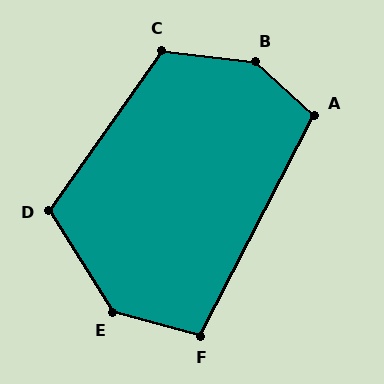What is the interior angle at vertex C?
Approximately 118 degrees (obtuse).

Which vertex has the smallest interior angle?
F, at approximately 102 degrees.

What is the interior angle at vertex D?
Approximately 113 degrees (obtuse).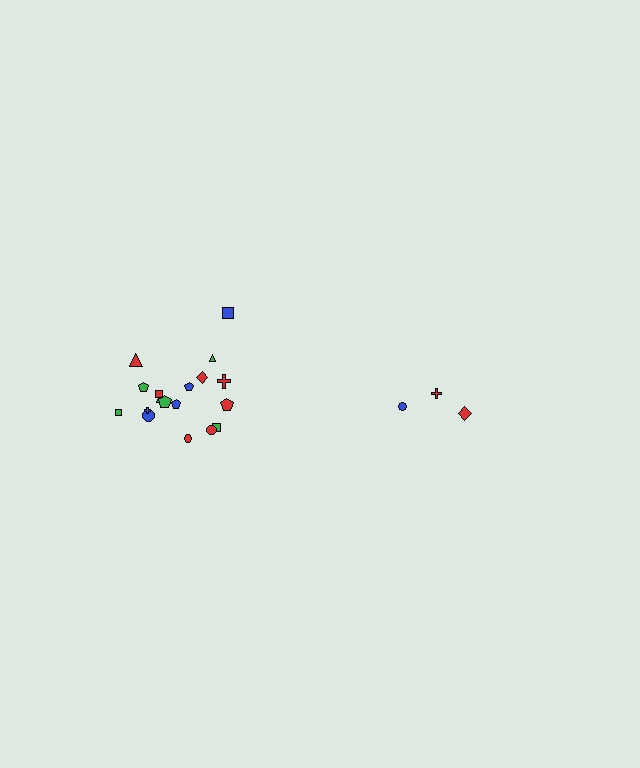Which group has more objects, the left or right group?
The left group.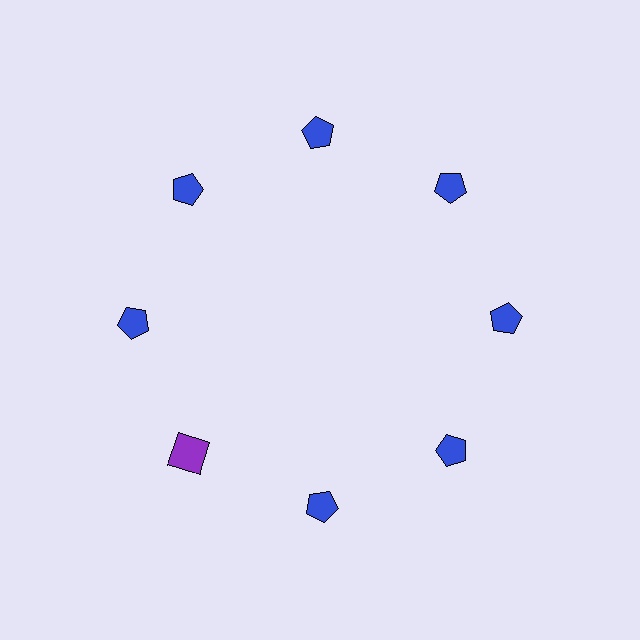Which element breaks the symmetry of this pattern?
The purple square at roughly the 8 o'clock position breaks the symmetry. All other shapes are blue pentagons.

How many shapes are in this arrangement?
There are 8 shapes arranged in a ring pattern.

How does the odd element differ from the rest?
It differs in both color (purple instead of blue) and shape (square instead of pentagon).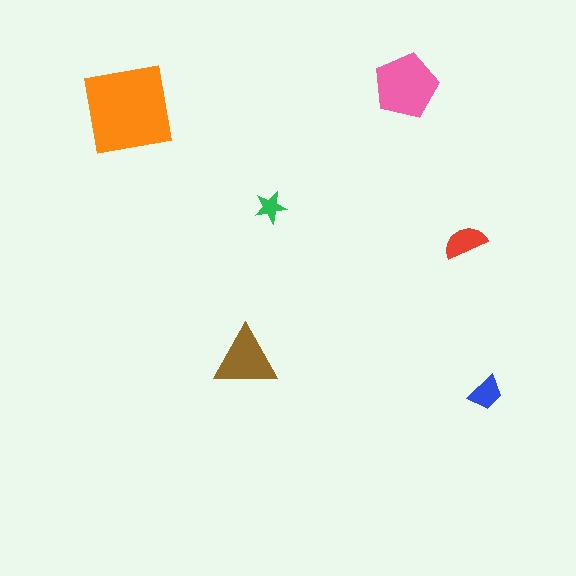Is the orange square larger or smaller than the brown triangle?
Larger.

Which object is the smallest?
The green star.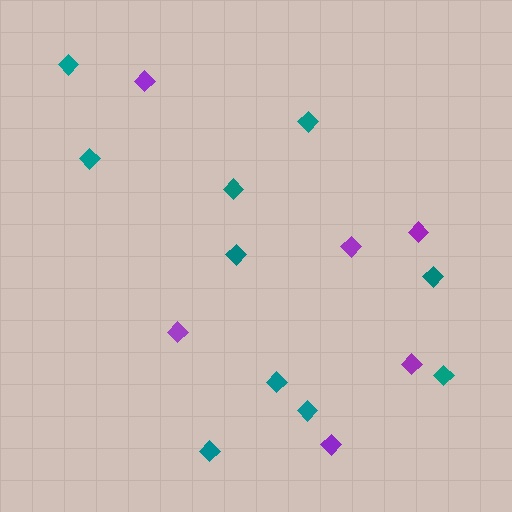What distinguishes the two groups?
There are 2 groups: one group of purple diamonds (6) and one group of teal diamonds (10).